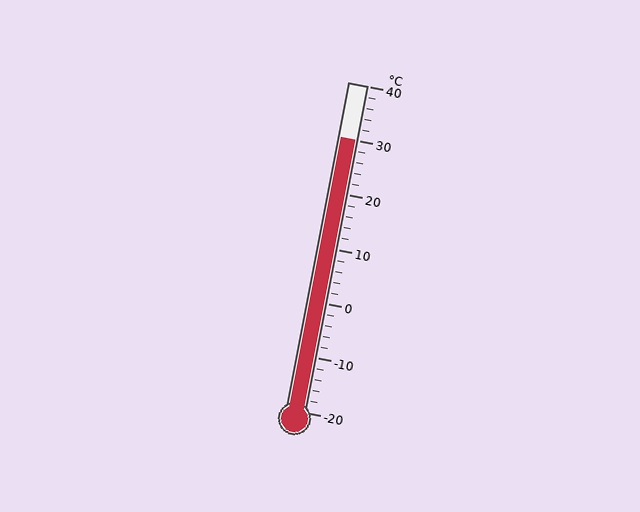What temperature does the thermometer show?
The thermometer shows approximately 30°C.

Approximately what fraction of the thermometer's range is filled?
The thermometer is filled to approximately 85% of its range.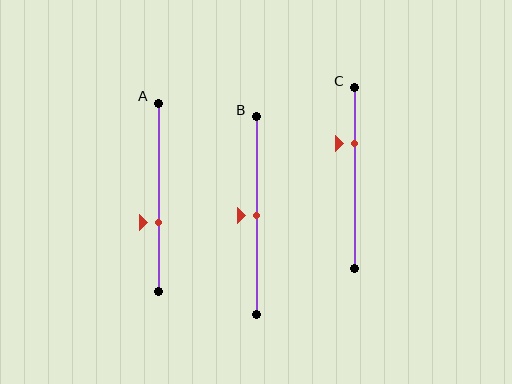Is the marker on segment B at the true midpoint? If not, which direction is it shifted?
Yes, the marker on segment B is at the true midpoint.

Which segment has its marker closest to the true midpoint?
Segment B has its marker closest to the true midpoint.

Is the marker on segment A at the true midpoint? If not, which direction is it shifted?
No, the marker on segment A is shifted downward by about 13% of the segment length.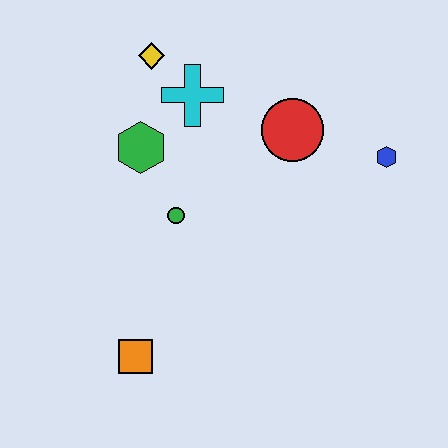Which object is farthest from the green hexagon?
The blue hexagon is farthest from the green hexagon.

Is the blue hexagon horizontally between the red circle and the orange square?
No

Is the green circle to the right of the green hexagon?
Yes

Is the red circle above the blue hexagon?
Yes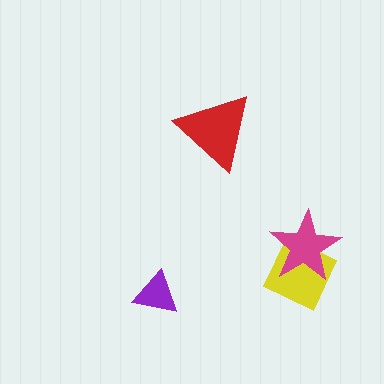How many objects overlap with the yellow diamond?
1 object overlaps with the yellow diamond.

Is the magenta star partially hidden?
No, no other shape covers it.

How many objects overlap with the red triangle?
0 objects overlap with the red triangle.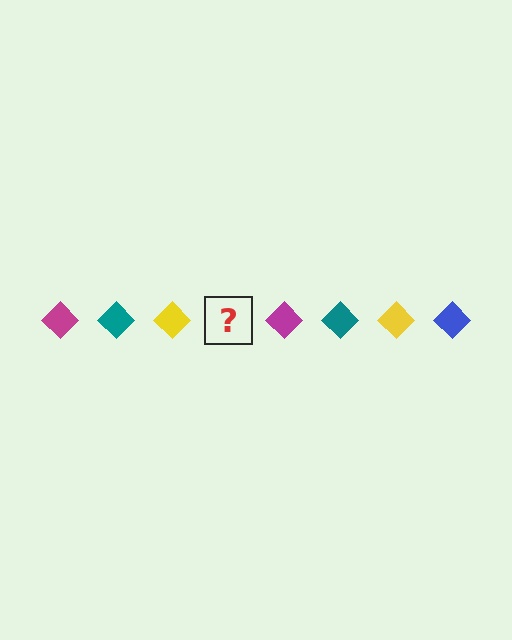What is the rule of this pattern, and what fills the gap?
The rule is that the pattern cycles through magenta, teal, yellow, blue diamonds. The gap should be filled with a blue diamond.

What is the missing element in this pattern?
The missing element is a blue diamond.